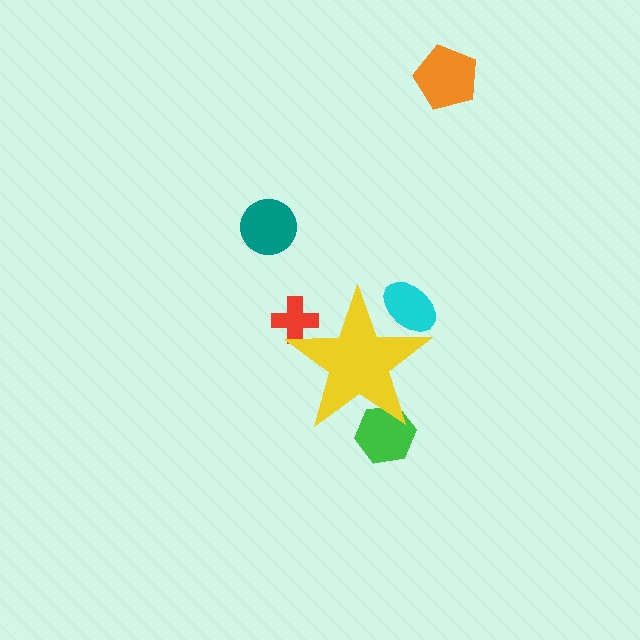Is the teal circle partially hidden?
No, the teal circle is fully visible.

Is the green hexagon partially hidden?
Yes, the green hexagon is partially hidden behind the yellow star.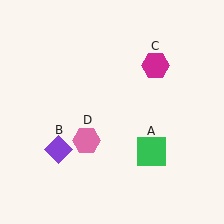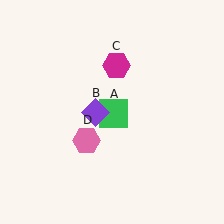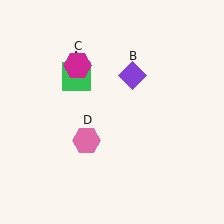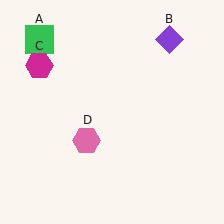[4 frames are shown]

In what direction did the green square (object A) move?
The green square (object A) moved up and to the left.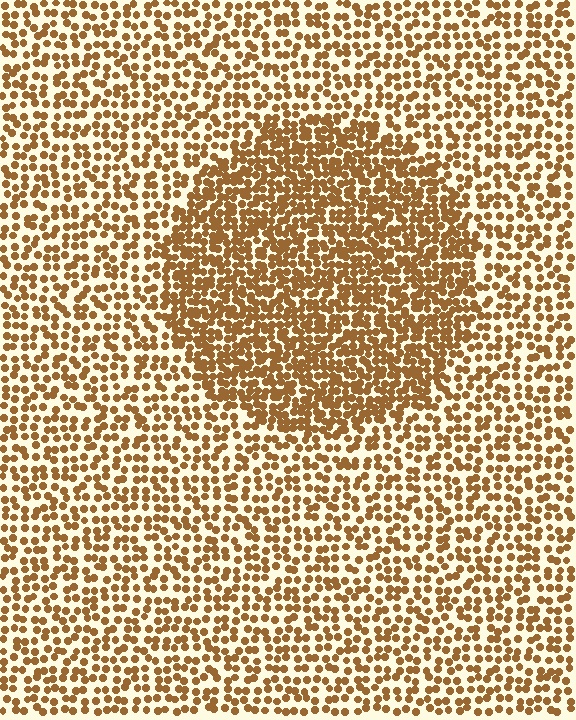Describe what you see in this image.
The image contains small brown elements arranged at two different densities. A circle-shaped region is visible where the elements are more densely packed than the surrounding area.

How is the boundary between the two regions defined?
The boundary is defined by a change in element density (approximately 1.8x ratio). All elements are the same color, size, and shape.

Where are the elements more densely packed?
The elements are more densely packed inside the circle boundary.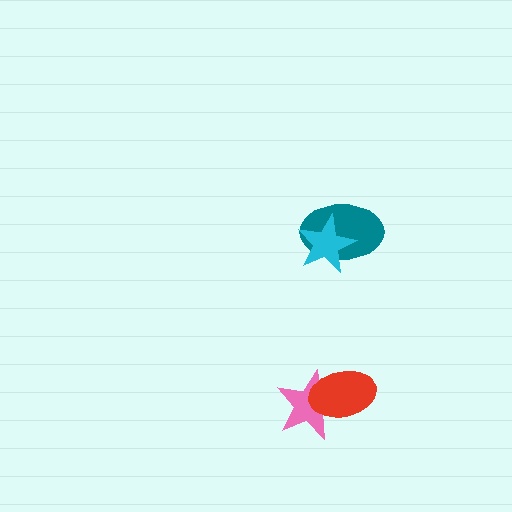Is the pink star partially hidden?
Yes, it is partially covered by another shape.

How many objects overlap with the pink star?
1 object overlaps with the pink star.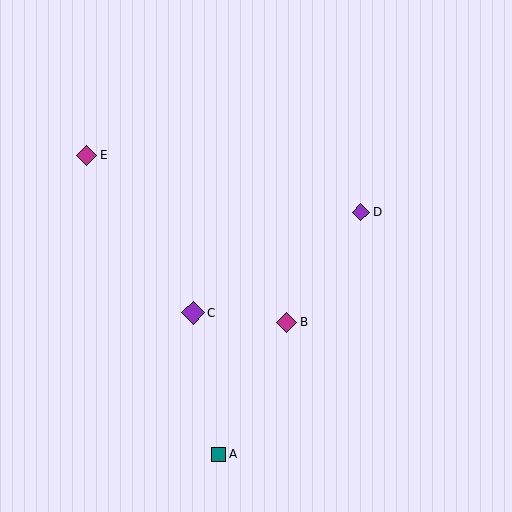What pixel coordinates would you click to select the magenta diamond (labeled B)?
Click at (287, 322) to select the magenta diamond B.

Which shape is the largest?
The purple diamond (labeled C) is the largest.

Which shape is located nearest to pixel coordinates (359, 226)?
The purple diamond (labeled D) at (361, 212) is nearest to that location.